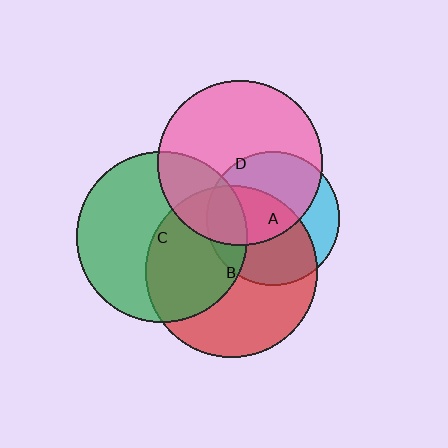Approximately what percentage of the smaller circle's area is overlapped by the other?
Approximately 25%.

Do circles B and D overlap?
Yes.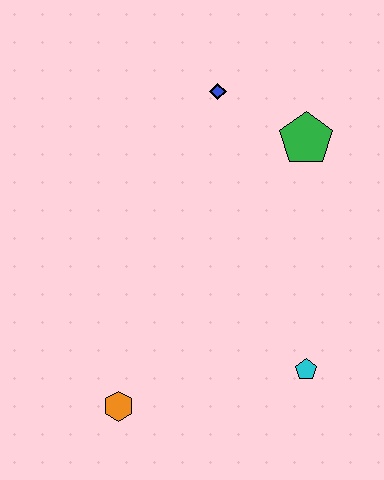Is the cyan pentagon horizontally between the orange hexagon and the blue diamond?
No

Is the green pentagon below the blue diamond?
Yes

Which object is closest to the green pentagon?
The blue diamond is closest to the green pentagon.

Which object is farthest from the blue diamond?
The orange hexagon is farthest from the blue diamond.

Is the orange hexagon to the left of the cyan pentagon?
Yes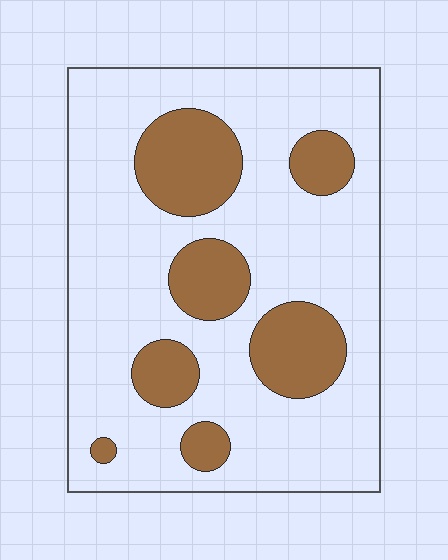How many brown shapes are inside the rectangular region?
7.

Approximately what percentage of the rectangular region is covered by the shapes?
Approximately 25%.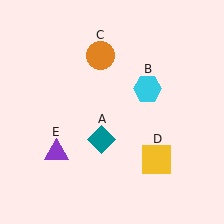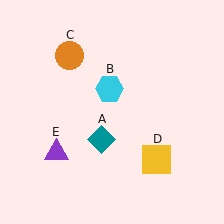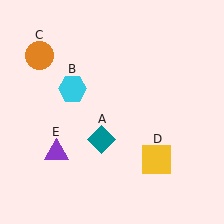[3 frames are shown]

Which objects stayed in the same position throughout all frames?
Teal diamond (object A) and yellow square (object D) and purple triangle (object E) remained stationary.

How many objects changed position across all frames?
2 objects changed position: cyan hexagon (object B), orange circle (object C).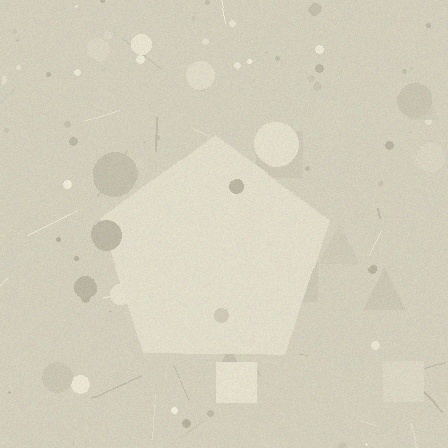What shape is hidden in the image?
A pentagon is hidden in the image.